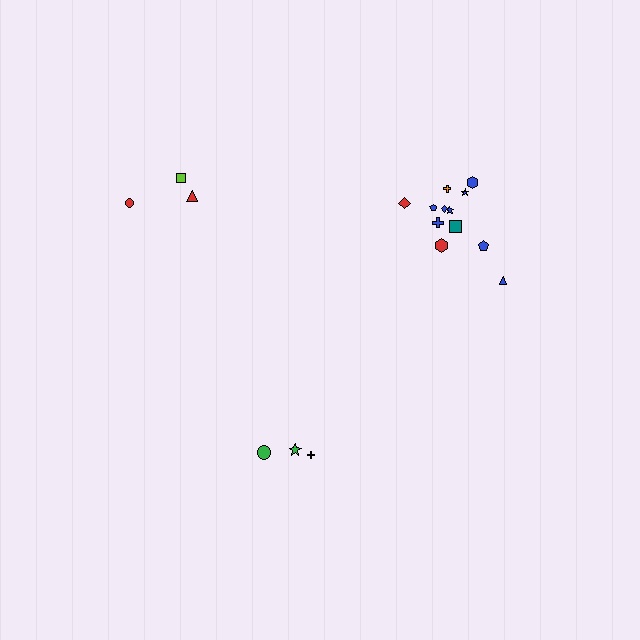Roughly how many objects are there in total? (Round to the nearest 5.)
Roughly 20 objects in total.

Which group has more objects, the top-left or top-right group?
The top-right group.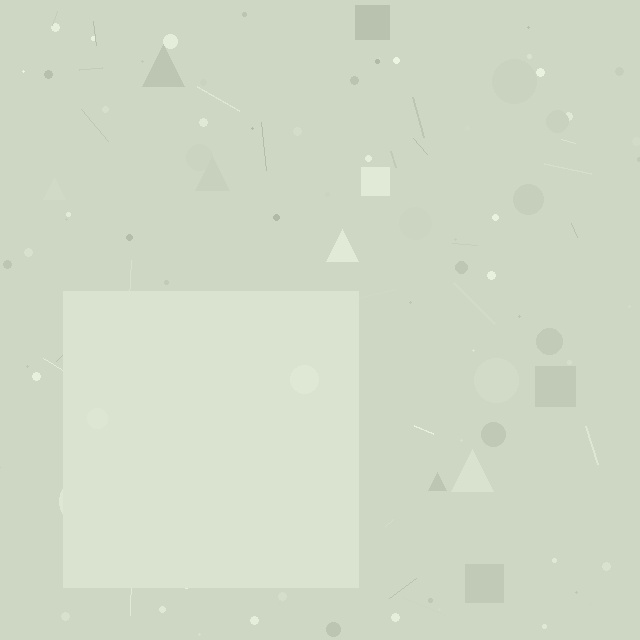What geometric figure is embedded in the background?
A square is embedded in the background.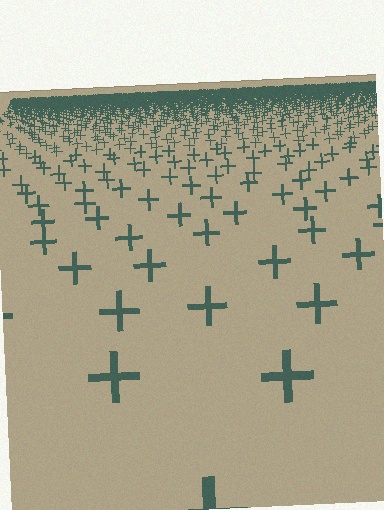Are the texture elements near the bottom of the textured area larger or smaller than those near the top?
Larger. Near the bottom, elements are closer to the viewer and appear at a bigger on-screen size.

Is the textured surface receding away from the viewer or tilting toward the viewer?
The surface is receding away from the viewer. Texture elements get smaller and denser toward the top.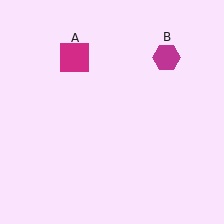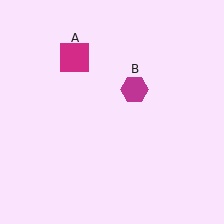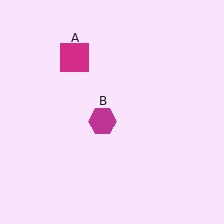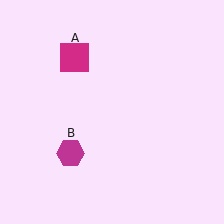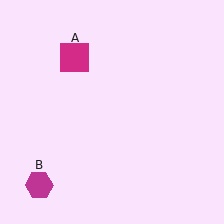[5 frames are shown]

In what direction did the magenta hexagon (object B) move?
The magenta hexagon (object B) moved down and to the left.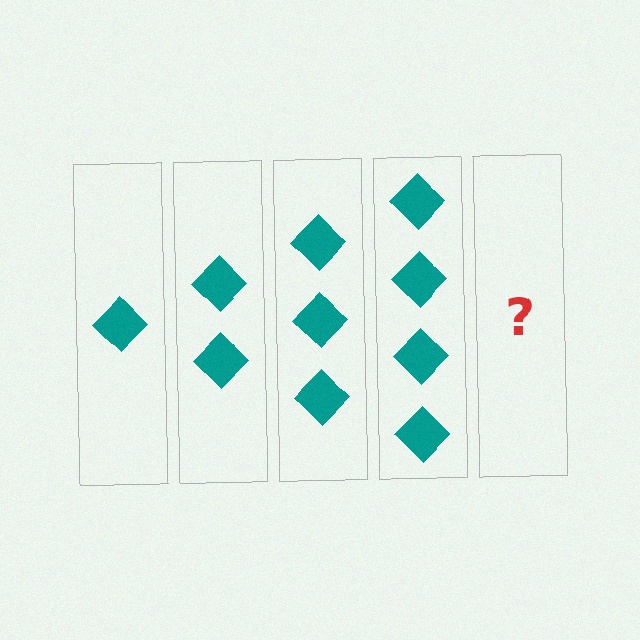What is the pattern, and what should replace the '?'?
The pattern is that each step adds one more diamond. The '?' should be 5 diamonds.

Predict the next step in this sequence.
The next step is 5 diamonds.